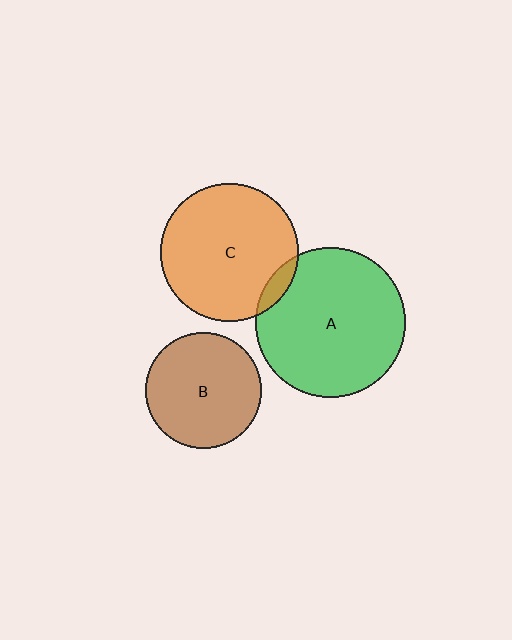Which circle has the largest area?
Circle A (green).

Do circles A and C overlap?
Yes.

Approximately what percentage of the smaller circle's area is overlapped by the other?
Approximately 5%.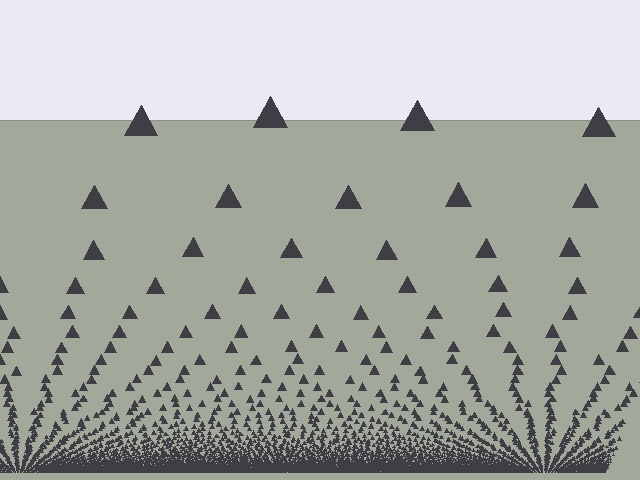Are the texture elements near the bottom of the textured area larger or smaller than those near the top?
Smaller. The gradient is inverted — elements near the bottom are smaller and denser.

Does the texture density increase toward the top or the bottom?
Density increases toward the bottom.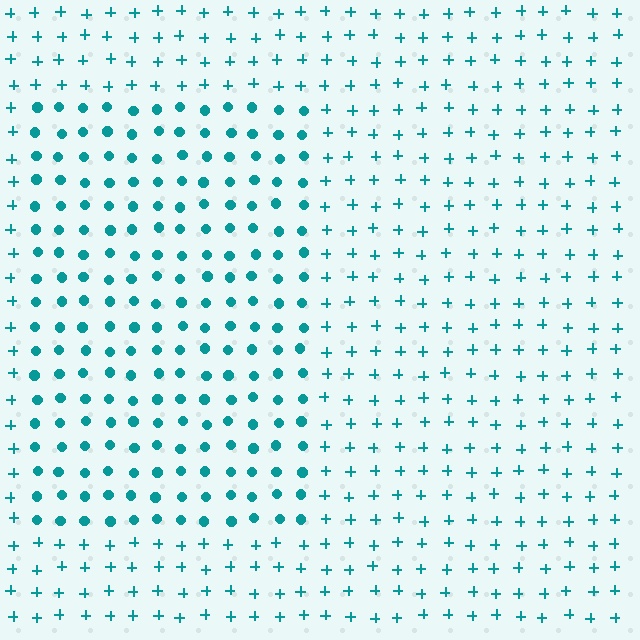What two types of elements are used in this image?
The image uses circles inside the rectangle region and plus signs outside it.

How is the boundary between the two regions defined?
The boundary is defined by a change in element shape: circles inside vs. plus signs outside. All elements share the same color and spacing.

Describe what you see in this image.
The image is filled with small teal elements arranged in a uniform grid. A rectangle-shaped region contains circles, while the surrounding area contains plus signs. The boundary is defined purely by the change in element shape.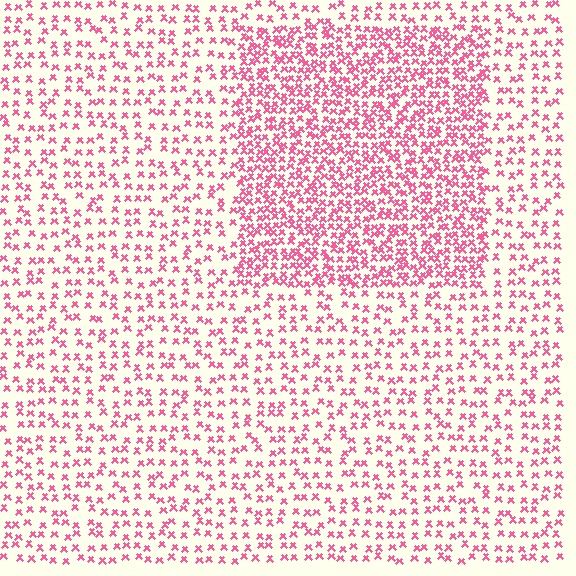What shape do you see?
I see a rectangle.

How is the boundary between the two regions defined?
The boundary is defined by a change in element density (approximately 2.1x ratio). All elements are the same color, size, and shape.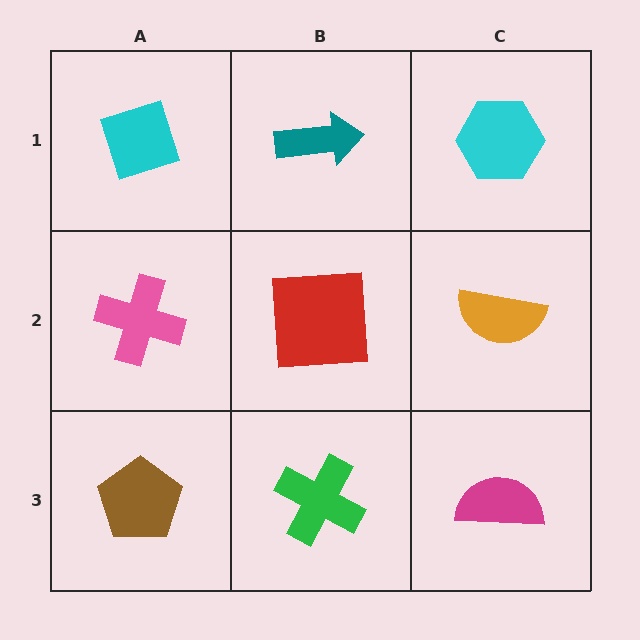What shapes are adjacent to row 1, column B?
A red square (row 2, column B), a cyan diamond (row 1, column A), a cyan hexagon (row 1, column C).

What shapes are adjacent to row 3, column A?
A pink cross (row 2, column A), a green cross (row 3, column B).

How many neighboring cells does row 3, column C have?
2.